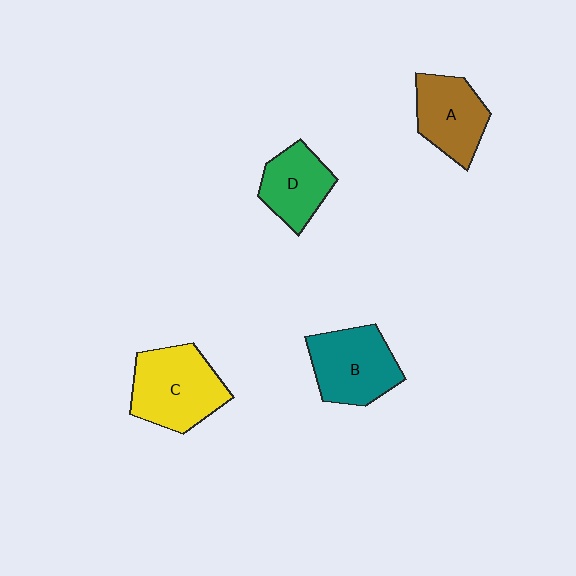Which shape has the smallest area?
Shape D (green).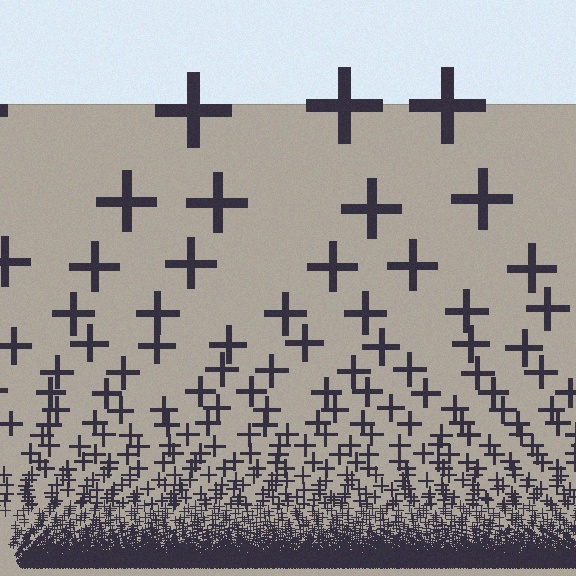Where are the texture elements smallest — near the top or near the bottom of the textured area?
Near the bottom.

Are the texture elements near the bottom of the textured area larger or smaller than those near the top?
Smaller. The gradient is inverted — elements near the bottom are smaller and denser.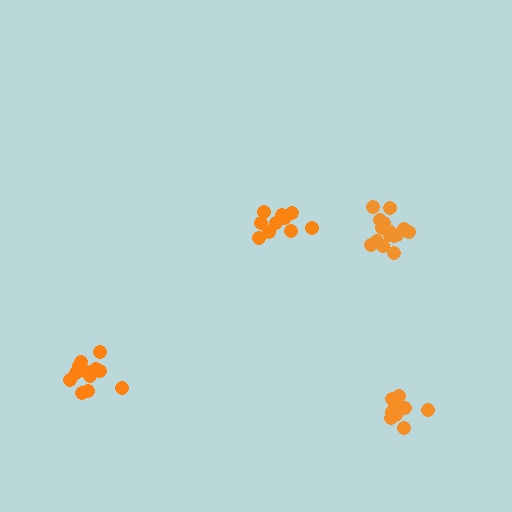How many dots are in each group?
Group 1: 13 dots, Group 2: 16 dots, Group 3: 12 dots, Group 4: 10 dots (51 total).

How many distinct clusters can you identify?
There are 4 distinct clusters.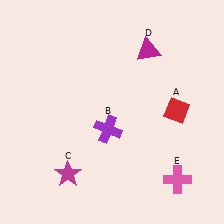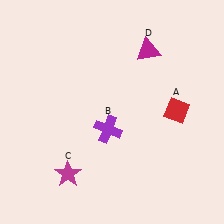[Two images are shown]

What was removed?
The pink cross (E) was removed in Image 2.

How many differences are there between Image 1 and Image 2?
There is 1 difference between the two images.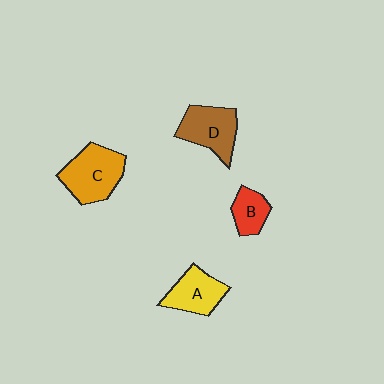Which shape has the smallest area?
Shape B (red).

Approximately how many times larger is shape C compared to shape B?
Approximately 2.0 times.